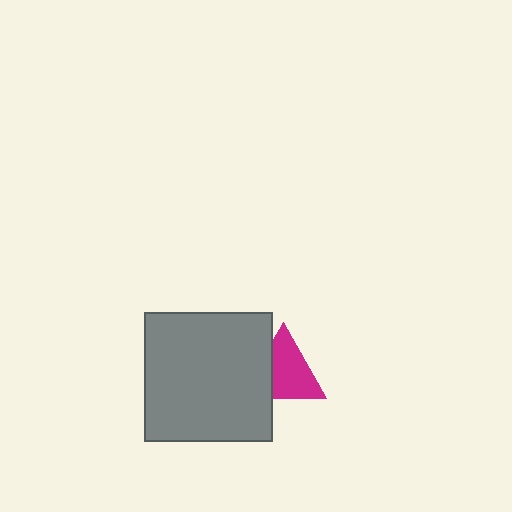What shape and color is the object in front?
The object in front is a gray square.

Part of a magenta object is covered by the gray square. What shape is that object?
It is a triangle.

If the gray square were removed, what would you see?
You would see the complete magenta triangle.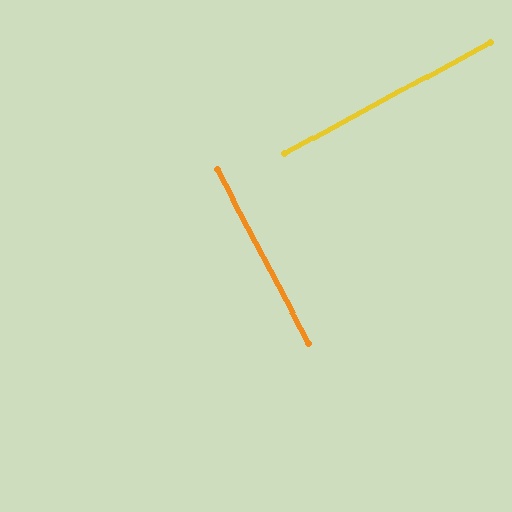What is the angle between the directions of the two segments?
Approximately 89 degrees.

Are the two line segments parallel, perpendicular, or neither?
Perpendicular — they meet at approximately 89°.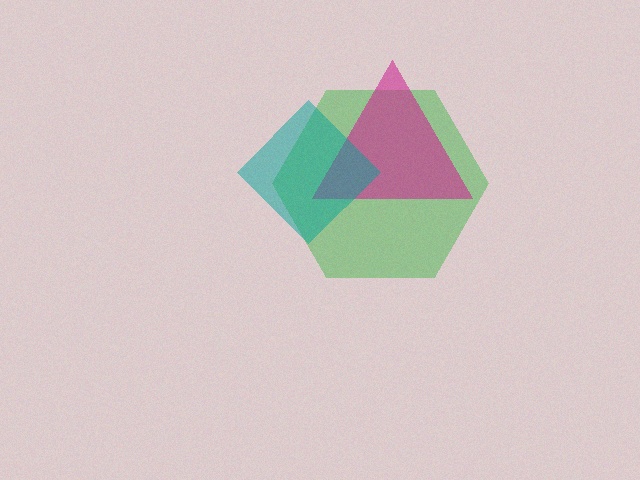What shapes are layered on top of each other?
The layered shapes are: a green hexagon, a magenta triangle, a teal diamond.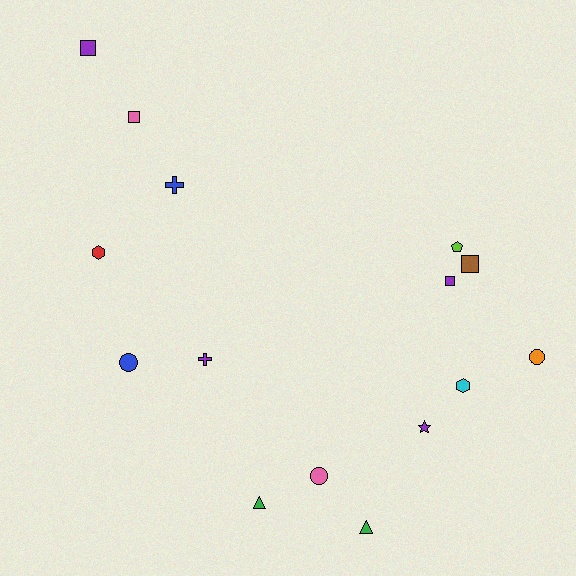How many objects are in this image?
There are 15 objects.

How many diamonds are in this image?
There are no diamonds.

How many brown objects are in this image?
There is 1 brown object.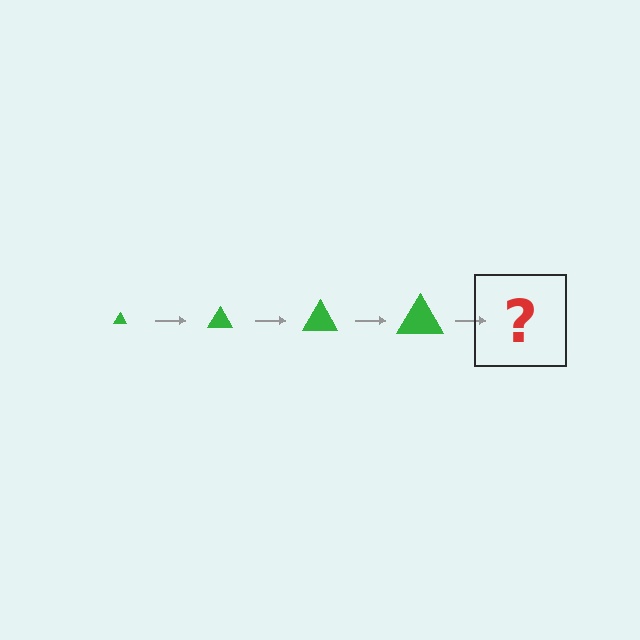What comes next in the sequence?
The next element should be a green triangle, larger than the previous one.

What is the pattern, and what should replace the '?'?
The pattern is that the triangle gets progressively larger each step. The '?' should be a green triangle, larger than the previous one.